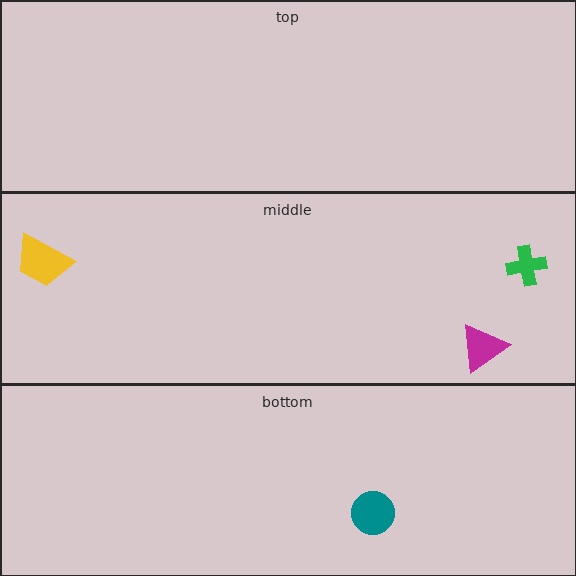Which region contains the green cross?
The middle region.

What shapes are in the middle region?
The green cross, the yellow trapezoid, the magenta triangle.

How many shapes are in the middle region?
3.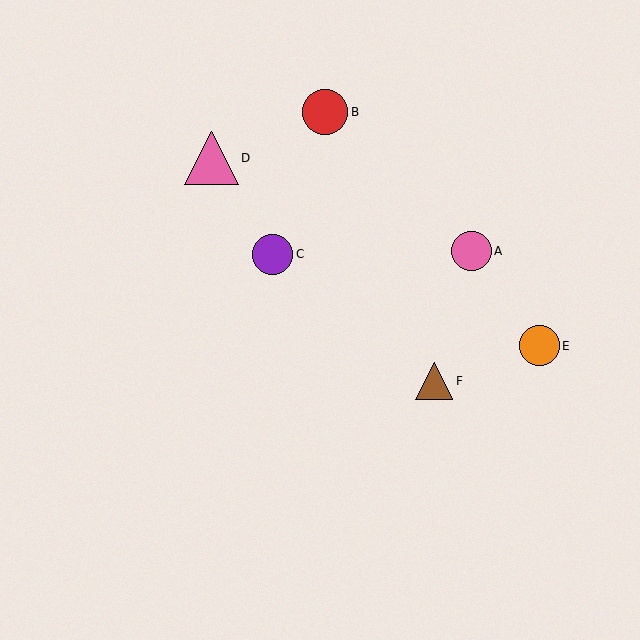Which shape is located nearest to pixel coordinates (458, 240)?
The pink circle (labeled A) at (471, 251) is nearest to that location.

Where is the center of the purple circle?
The center of the purple circle is at (273, 254).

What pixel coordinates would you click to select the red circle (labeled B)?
Click at (325, 112) to select the red circle B.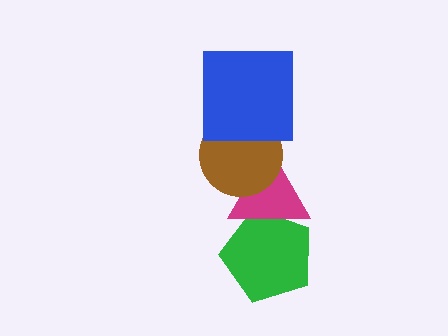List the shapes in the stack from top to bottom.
From top to bottom: the blue square, the brown circle, the magenta triangle, the green pentagon.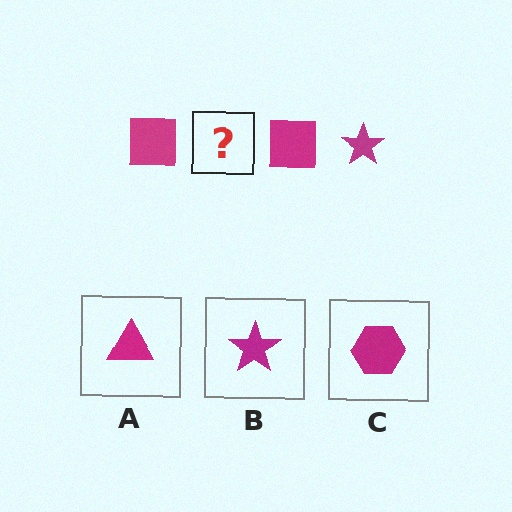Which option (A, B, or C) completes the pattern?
B.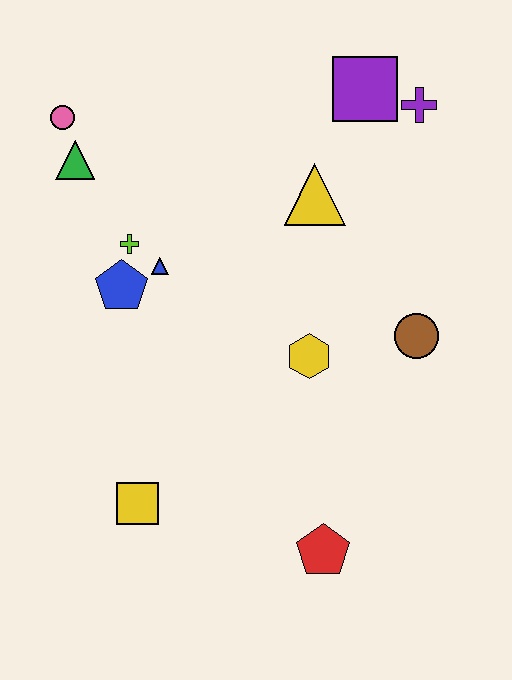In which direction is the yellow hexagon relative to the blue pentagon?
The yellow hexagon is to the right of the blue pentagon.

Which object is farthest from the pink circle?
The red pentagon is farthest from the pink circle.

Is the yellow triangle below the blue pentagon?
No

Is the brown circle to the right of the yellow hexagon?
Yes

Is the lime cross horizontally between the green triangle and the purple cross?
Yes